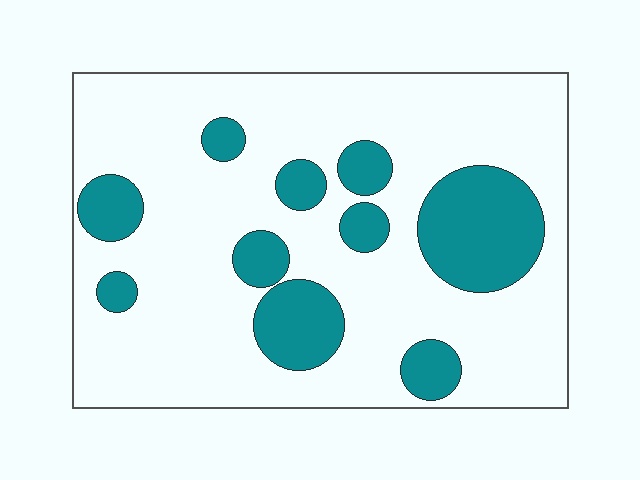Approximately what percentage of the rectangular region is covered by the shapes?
Approximately 25%.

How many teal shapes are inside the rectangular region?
10.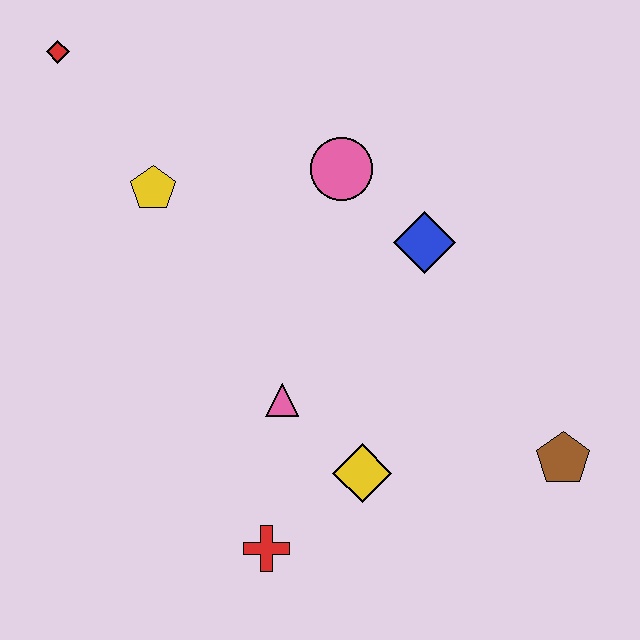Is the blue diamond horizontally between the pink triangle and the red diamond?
No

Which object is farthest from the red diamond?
The brown pentagon is farthest from the red diamond.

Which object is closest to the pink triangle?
The yellow diamond is closest to the pink triangle.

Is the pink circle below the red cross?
No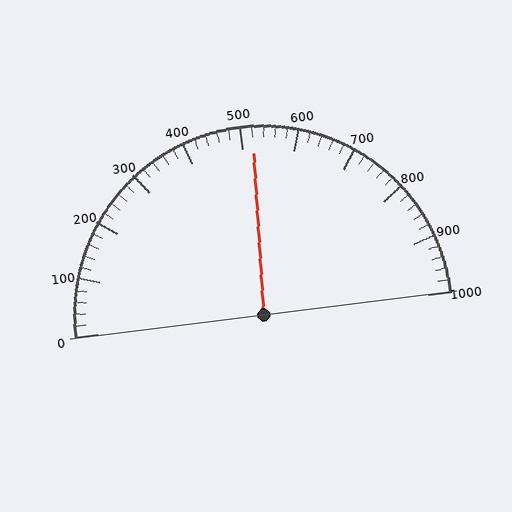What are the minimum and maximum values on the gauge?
The gauge ranges from 0 to 1000.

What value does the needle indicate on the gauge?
The needle indicates approximately 520.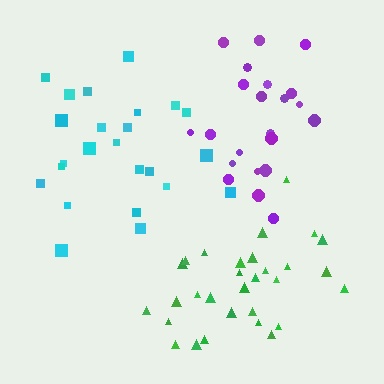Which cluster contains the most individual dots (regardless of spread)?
Green (30).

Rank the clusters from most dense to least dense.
purple, green, cyan.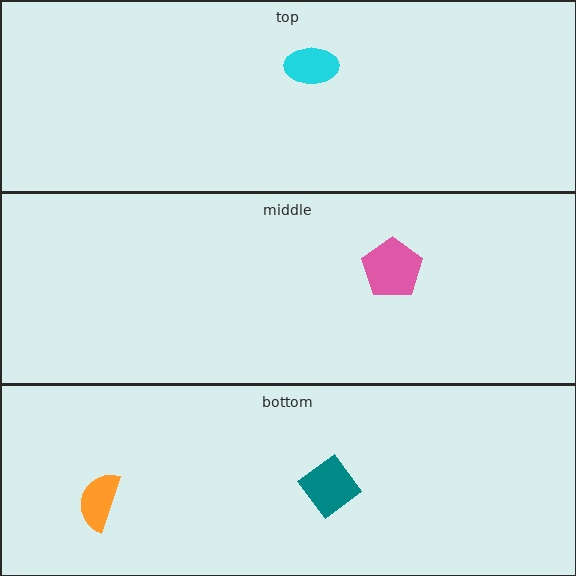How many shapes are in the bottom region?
2.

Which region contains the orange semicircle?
The bottom region.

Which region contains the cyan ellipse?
The top region.